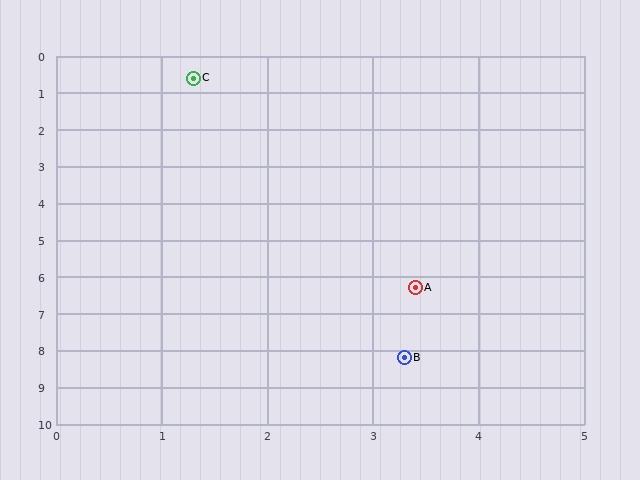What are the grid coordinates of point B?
Point B is at approximately (3.3, 8.2).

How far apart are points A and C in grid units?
Points A and C are about 6.1 grid units apart.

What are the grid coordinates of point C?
Point C is at approximately (1.3, 0.6).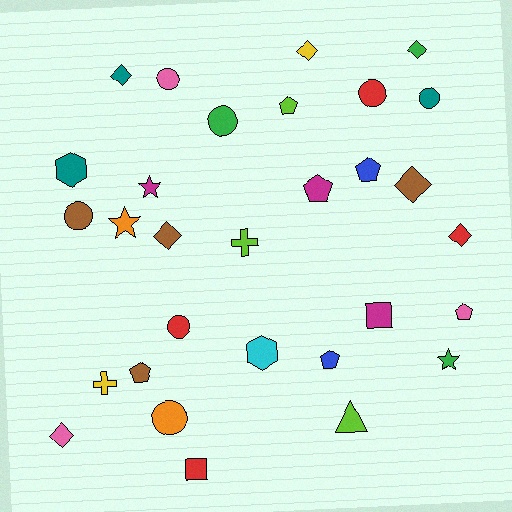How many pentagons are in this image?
There are 6 pentagons.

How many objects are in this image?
There are 30 objects.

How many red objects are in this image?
There are 4 red objects.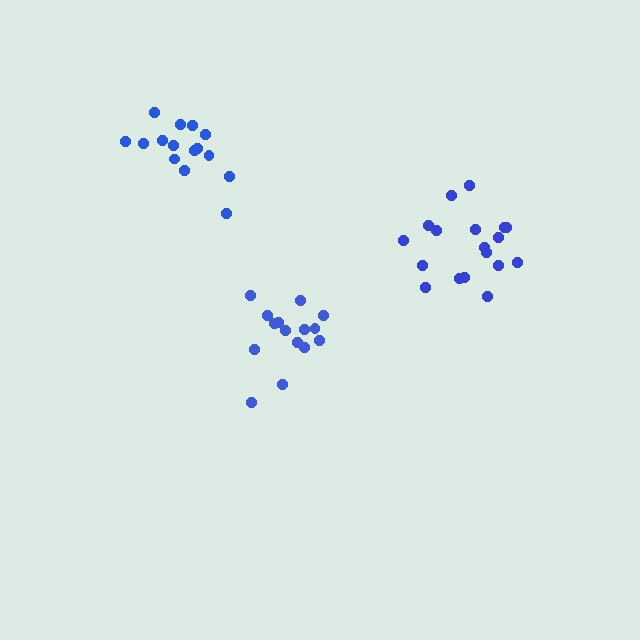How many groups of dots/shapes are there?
There are 3 groups.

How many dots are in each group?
Group 1: 15 dots, Group 2: 18 dots, Group 3: 15 dots (48 total).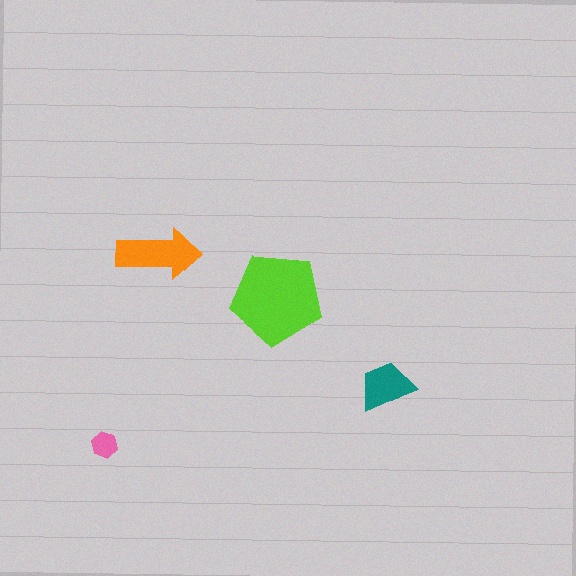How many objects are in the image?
There are 4 objects in the image.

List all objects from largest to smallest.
The lime pentagon, the orange arrow, the teal trapezoid, the pink hexagon.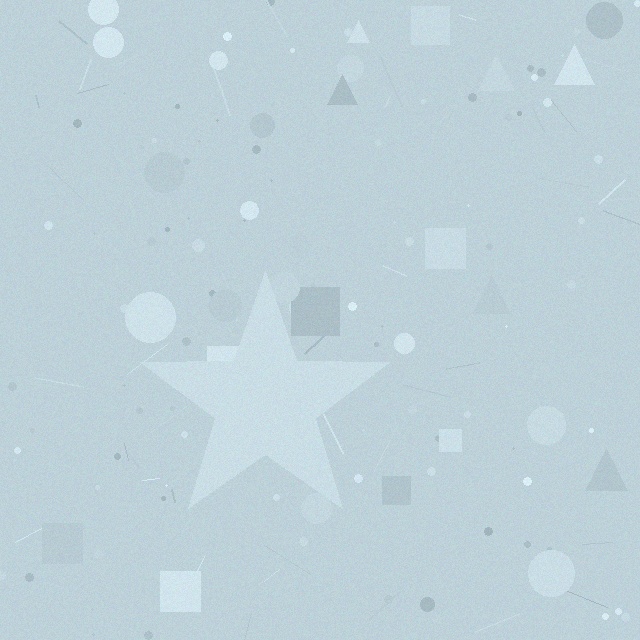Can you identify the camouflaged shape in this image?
The camouflaged shape is a star.